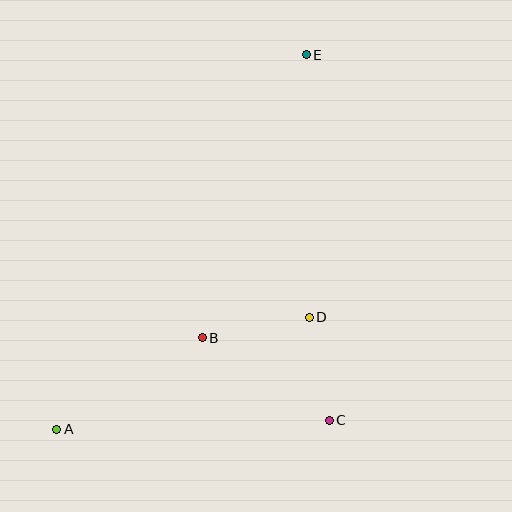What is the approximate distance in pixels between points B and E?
The distance between B and E is approximately 301 pixels.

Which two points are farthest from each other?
Points A and E are farthest from each other.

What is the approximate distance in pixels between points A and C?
The distance between A and C is approximately 272 pixels.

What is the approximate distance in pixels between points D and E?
The distance between D and E is approximately 262 pixels.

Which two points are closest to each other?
Points C and D are closest to each other.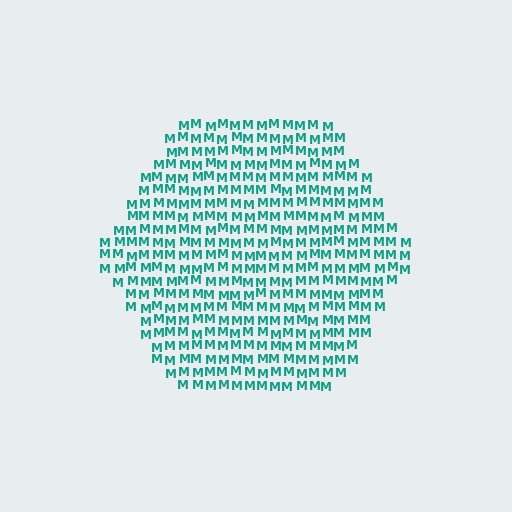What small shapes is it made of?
It is made of small letter M's.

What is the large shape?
The large shape is a hexagon.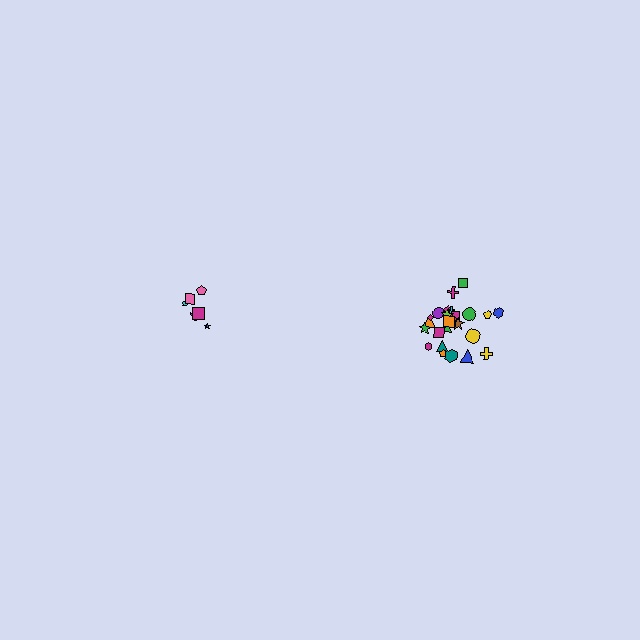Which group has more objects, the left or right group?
The right group.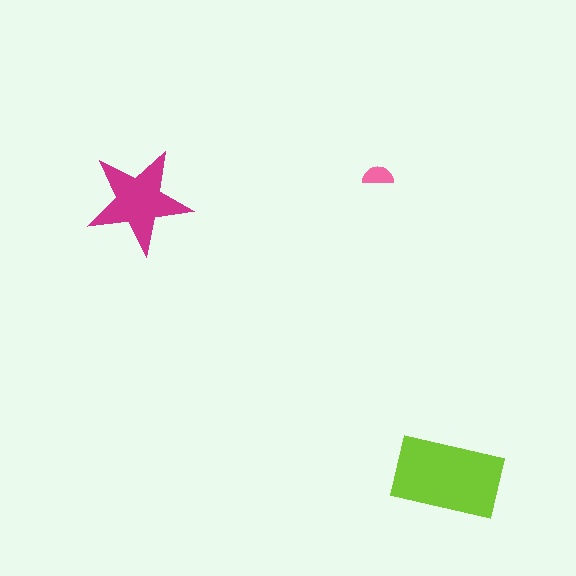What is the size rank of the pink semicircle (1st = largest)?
3rd.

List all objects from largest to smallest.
The lime rectangle, the magenta star, the pink semicircle.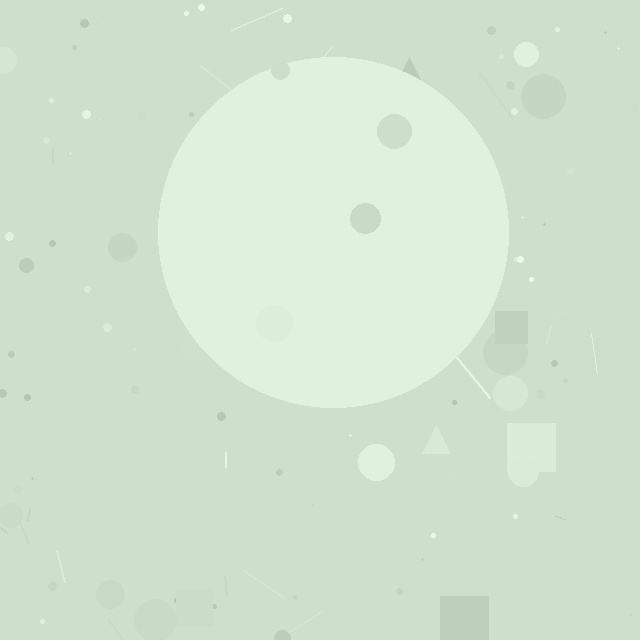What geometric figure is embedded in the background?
A circle is embedded in the background.